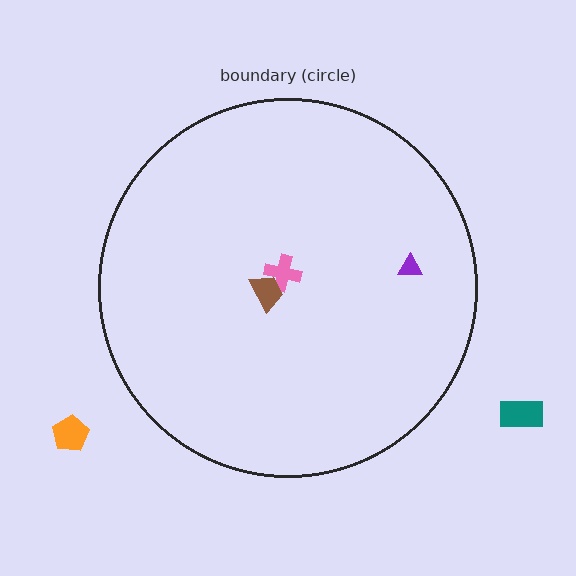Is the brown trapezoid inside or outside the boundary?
Inside.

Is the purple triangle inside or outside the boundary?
Inside.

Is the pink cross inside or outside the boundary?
Inside.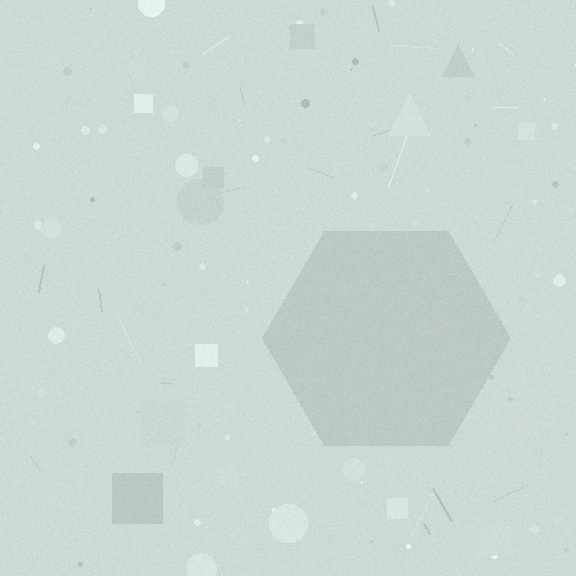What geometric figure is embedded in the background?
A hexagon is embedded in the background.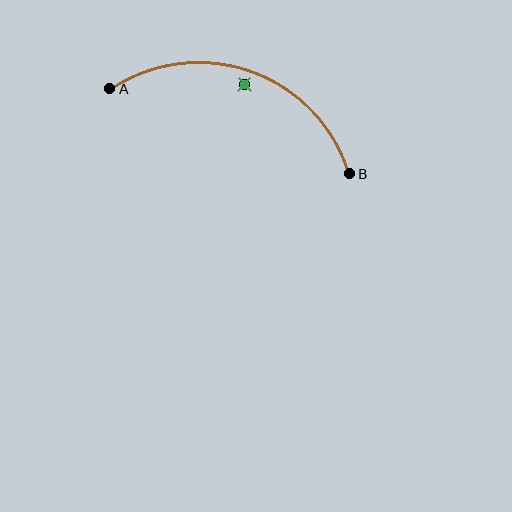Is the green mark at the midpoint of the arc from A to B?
No — the green mark does not lie on the arc at all. It sits slightly inside the curve.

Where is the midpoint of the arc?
The arc midpoint is the point on the curve farthest from the straight line joining A and B. It sits above that line.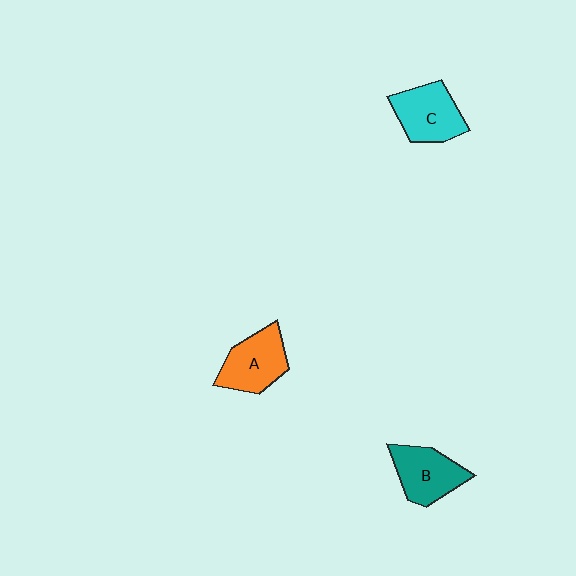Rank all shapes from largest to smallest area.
From largest to smallest: A (orange), C (cyan), B (teal).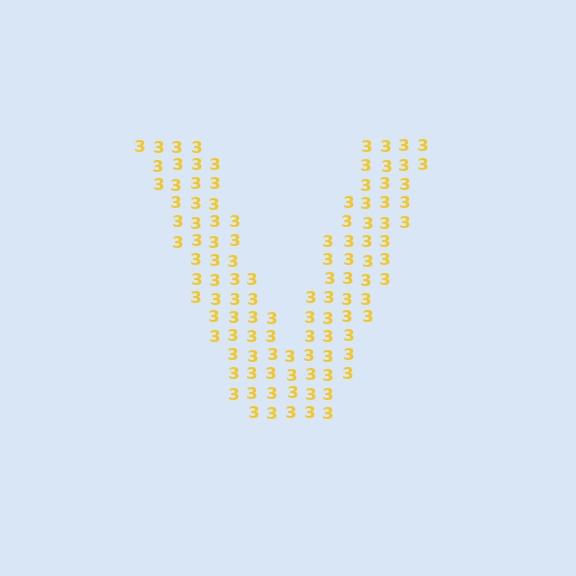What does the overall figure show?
The overall figure shows the letter V.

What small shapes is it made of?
It is made of small digit 3's.